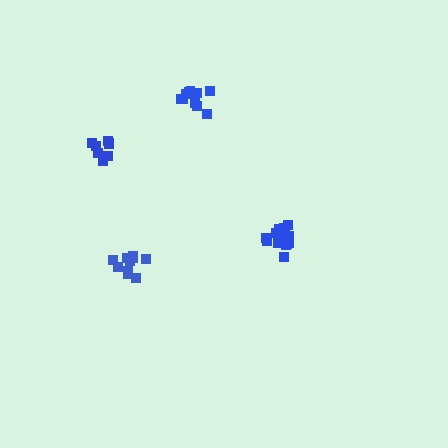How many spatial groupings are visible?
There are 4 spatial groupings.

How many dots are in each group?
Group 1: 11 dots, Group 2: 9 dots, Group 3: 10 dots, Group 4: 14 dots (44 total).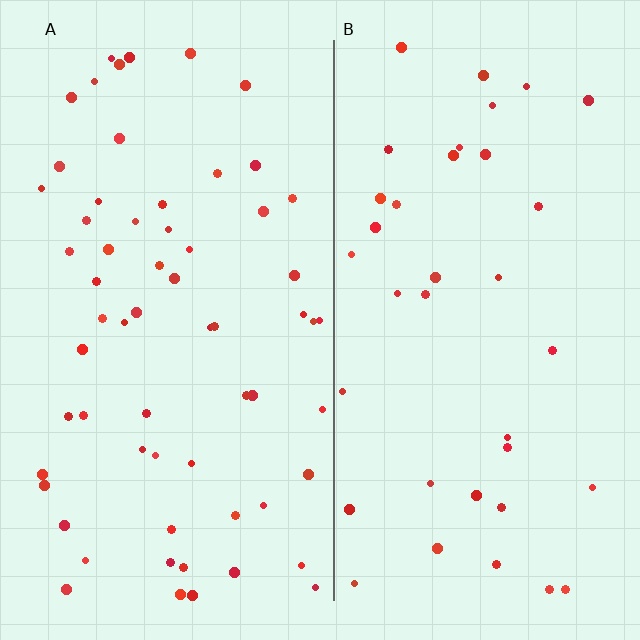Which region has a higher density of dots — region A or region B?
A (the left).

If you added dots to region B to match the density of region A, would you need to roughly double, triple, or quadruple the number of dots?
Approximately double.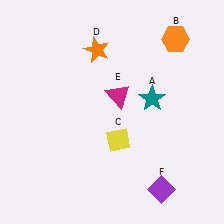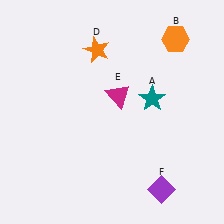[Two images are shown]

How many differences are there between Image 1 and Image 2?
There is 1 difference between the two images.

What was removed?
The yellow diamond (C) was removed in Image 2.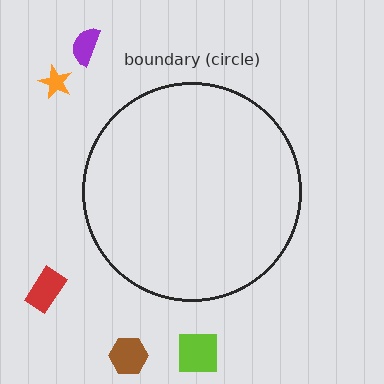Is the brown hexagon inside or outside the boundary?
Outside.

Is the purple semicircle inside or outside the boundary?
Outside.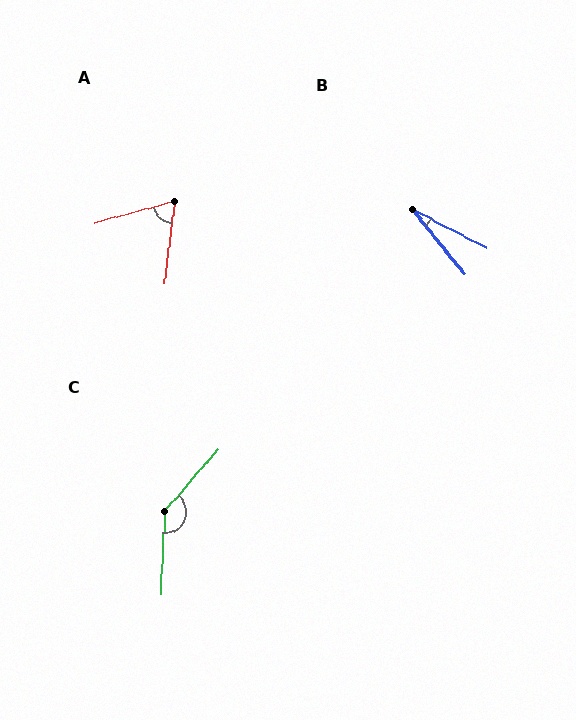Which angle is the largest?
C, at approximately 142 degrees.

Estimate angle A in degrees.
Approximately 68 degrees.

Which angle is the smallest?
B, at approximately 23 degrees.